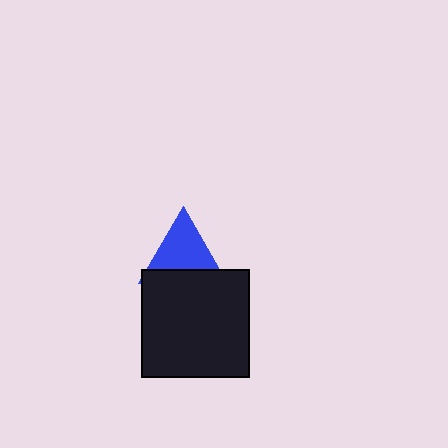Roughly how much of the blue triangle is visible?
Most of it is visible (roughly 68%).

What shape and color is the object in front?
The object in front is a black square.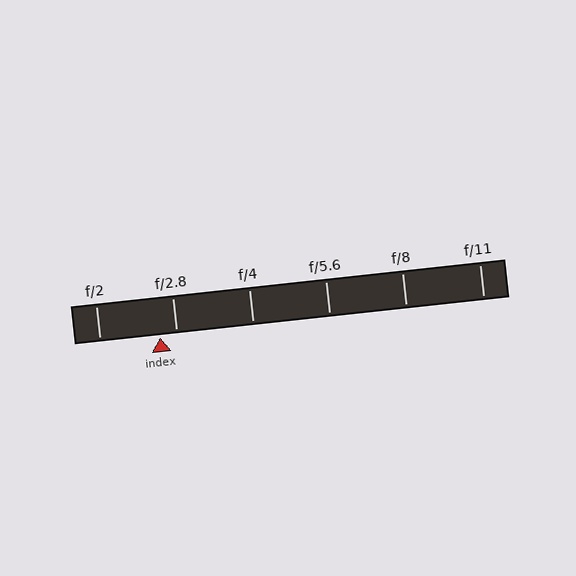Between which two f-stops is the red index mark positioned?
The index mark is between f/2 and f/2.8.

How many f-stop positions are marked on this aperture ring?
There are 6 f-stop positions marked.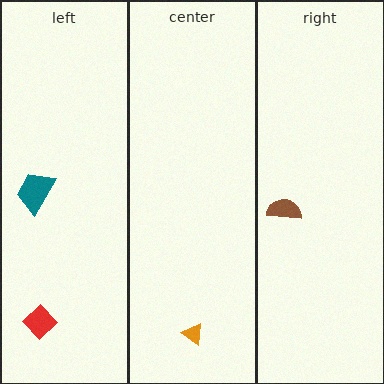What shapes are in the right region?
The brown semicircle.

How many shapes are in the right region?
1.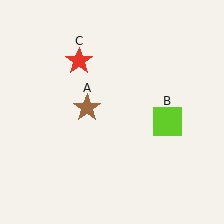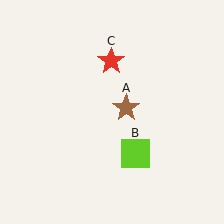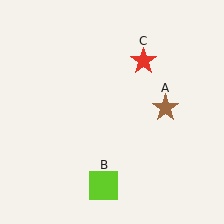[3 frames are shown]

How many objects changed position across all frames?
3 objects changed position: brown star (object A), lime square (object B), red star (object C).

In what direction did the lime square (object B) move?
The lime square (object B) moved down and to the left.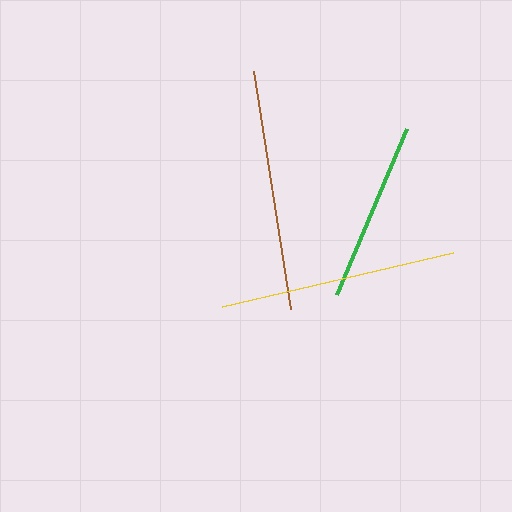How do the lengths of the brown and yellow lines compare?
The brown and yellow lines are approximately the same length.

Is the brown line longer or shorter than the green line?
The brown line is longer than the green line.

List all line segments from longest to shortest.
From longest to shortest: brown, yellow, green.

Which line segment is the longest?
The brown line is the longest at approximately 241 pixels.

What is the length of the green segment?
The green segment is approximately 180 pixels long.